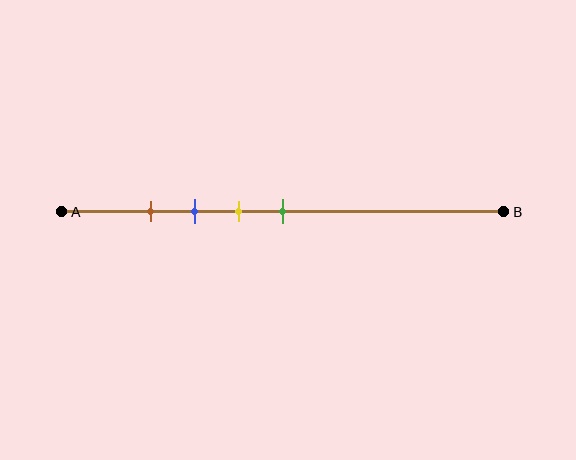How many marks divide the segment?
There are 4 marks dividing the segment.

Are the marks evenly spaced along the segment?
Yes, the marks are approximately evenly spaced.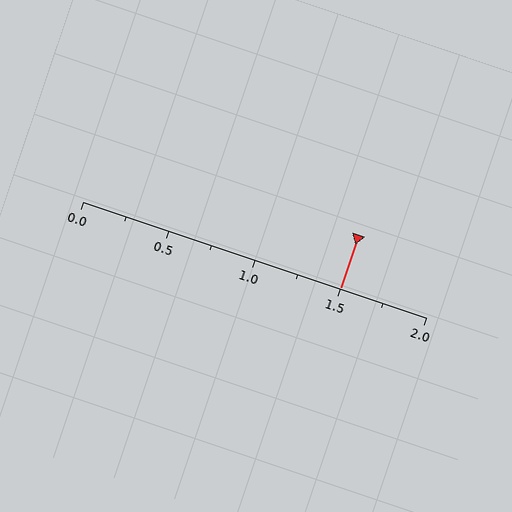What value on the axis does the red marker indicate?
The marker indicates approximately 1.5.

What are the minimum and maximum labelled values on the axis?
The axis runs from 0.0 to 2.0.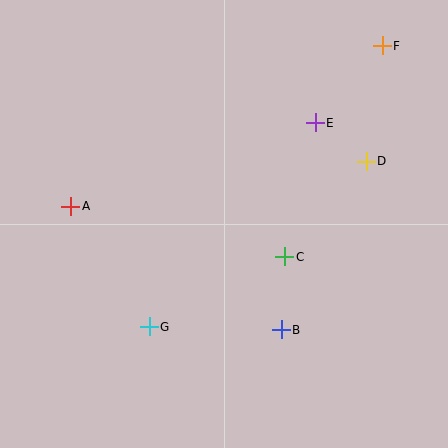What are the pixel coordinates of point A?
Point A is at (71, 206).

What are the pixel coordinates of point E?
Point E is at (315, 123).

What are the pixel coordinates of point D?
Point D is at (366, 161).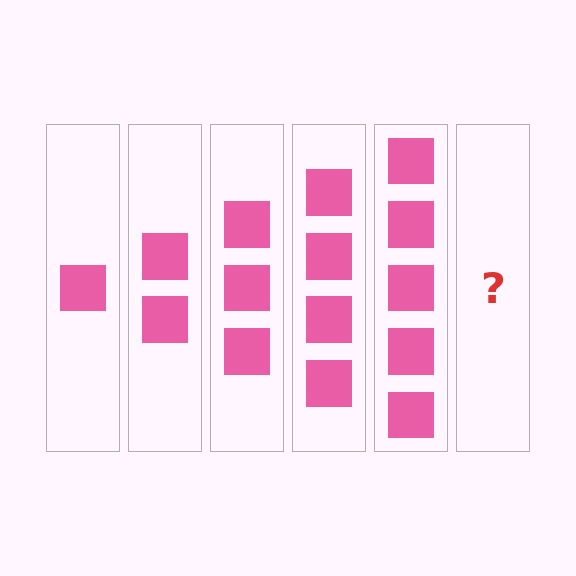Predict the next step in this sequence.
The next step is 6 squares.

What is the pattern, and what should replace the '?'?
The pattern is that each step adds one more square. The '?' should be 6 squares.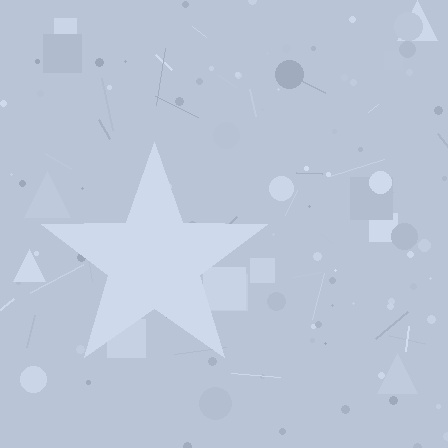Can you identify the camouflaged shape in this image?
The camouflaged shape is a star.